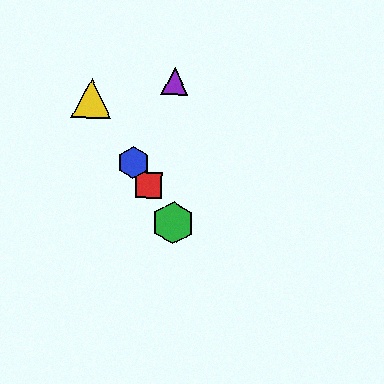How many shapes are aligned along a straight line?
4 shapes (the red square, the blue hexagon, the green hexagon, the yellow triangle) are aligned along a straight line.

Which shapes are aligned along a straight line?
The red square, the blue hexagon, the green hexagon, the yellow triangle are aligned along a straight line.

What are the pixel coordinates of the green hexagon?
The green hexagon is at (173, 223).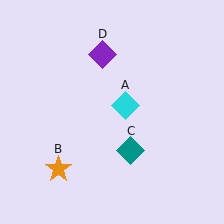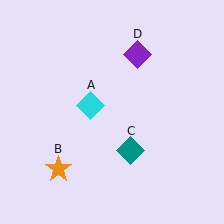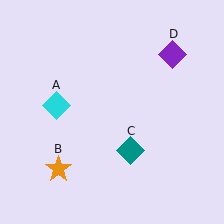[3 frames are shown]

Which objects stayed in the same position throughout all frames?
Orange star (object B) and teal diamond (object C) remained stationary.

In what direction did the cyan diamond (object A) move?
The cyan diamond (object A) moved left.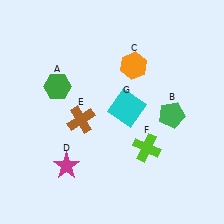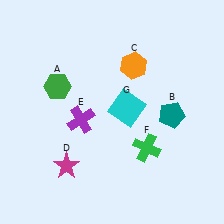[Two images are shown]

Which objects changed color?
B changed from green to teal. E changed from brown to purple. F changed from lime to green.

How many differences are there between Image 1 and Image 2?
There are 3 differences between the two images.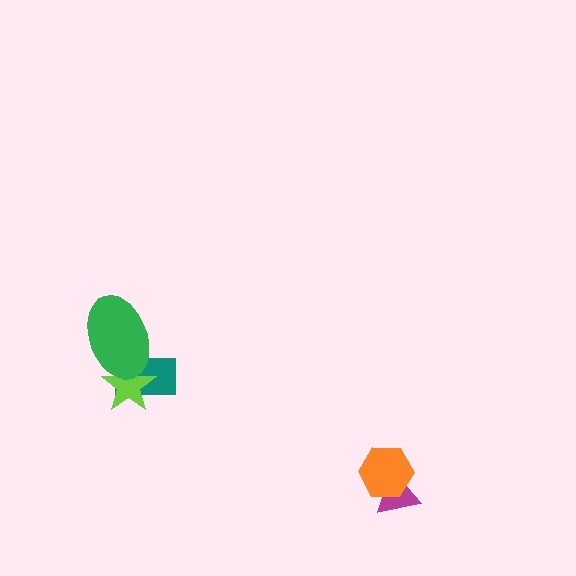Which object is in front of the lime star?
The green ellipse is in front of the lime star.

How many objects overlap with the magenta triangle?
1 object overlaps with the magenta triangle.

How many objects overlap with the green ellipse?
2 objects overlap with the green ellipse.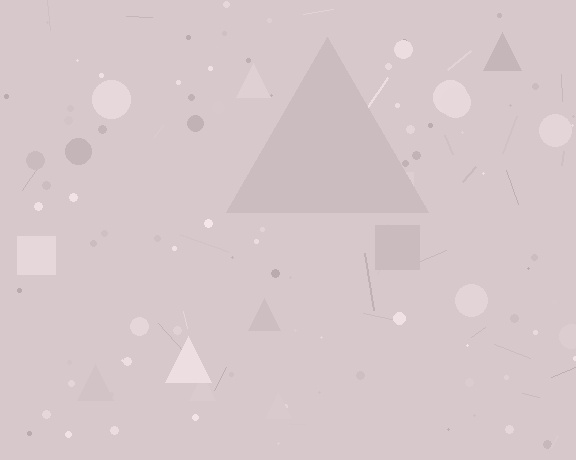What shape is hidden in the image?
A triangle is hidden in the image.